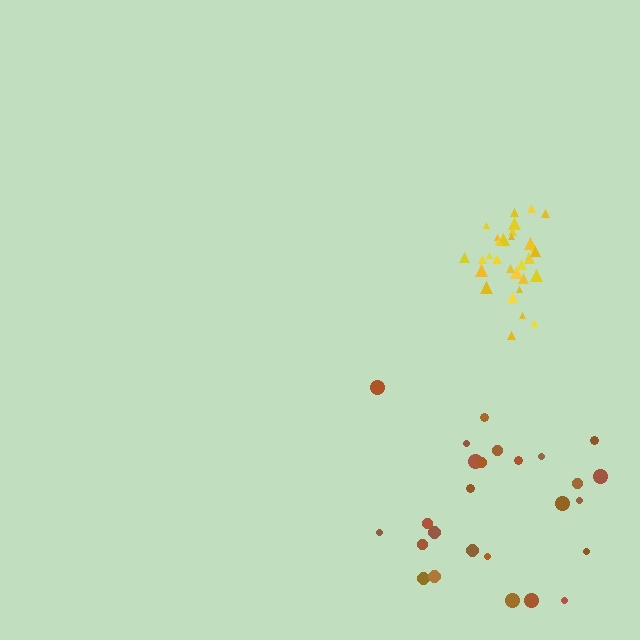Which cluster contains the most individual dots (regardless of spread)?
Yellow (32).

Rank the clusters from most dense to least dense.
yellow, brown.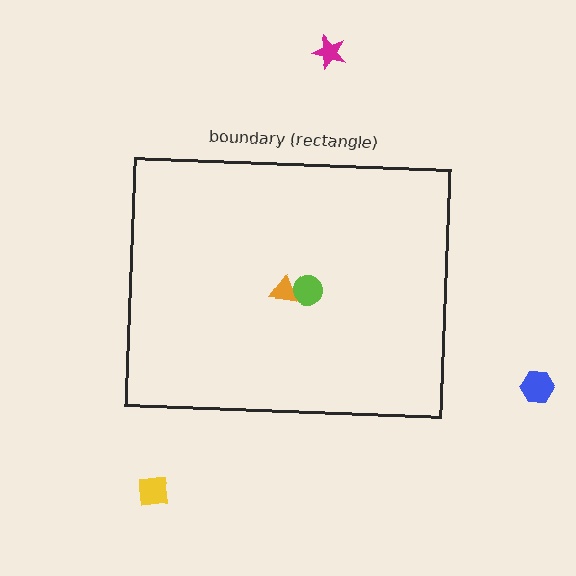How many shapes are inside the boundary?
2 inside, 3 outside.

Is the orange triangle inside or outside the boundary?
Inside.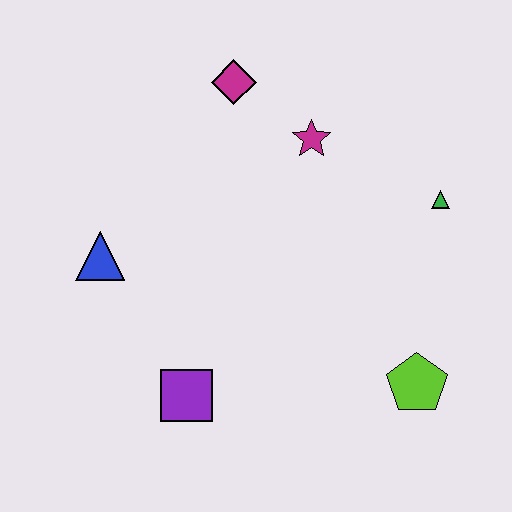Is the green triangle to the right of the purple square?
Yes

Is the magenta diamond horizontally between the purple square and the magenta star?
Yes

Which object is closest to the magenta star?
The magenta diamond is closest to the magenta star.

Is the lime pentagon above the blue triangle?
No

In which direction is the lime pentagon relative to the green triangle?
The lime pentagon is below the green triangle.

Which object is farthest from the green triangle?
The blue triangle is farthest from the green triangle.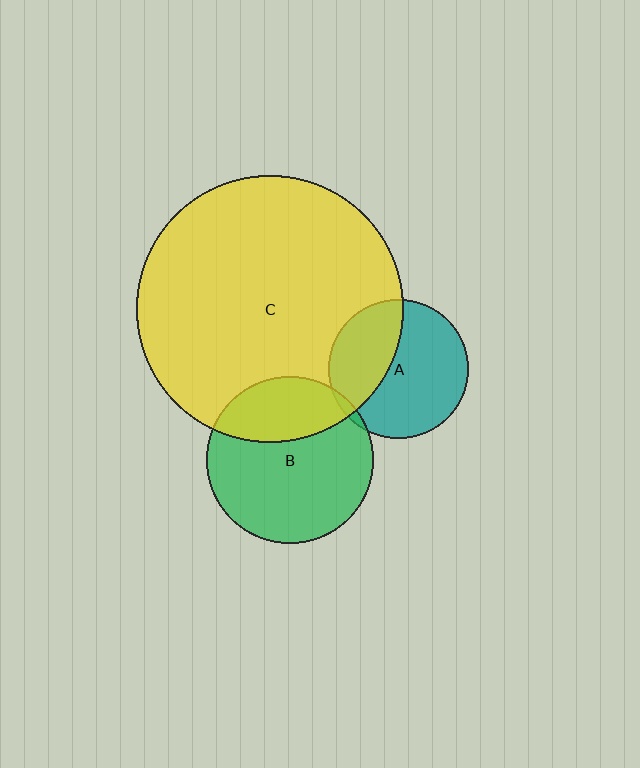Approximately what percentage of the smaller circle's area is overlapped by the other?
Approximately 5%.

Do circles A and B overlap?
Yes.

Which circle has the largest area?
Circle C (yellow).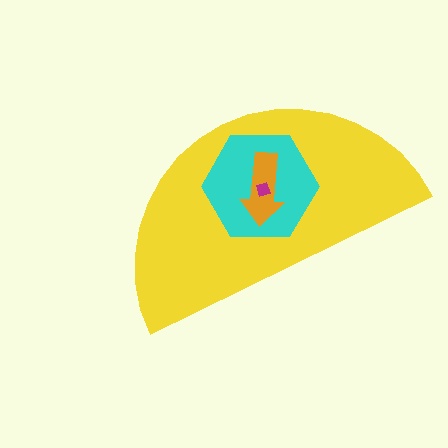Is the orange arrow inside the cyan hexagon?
Yes.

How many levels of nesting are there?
4.